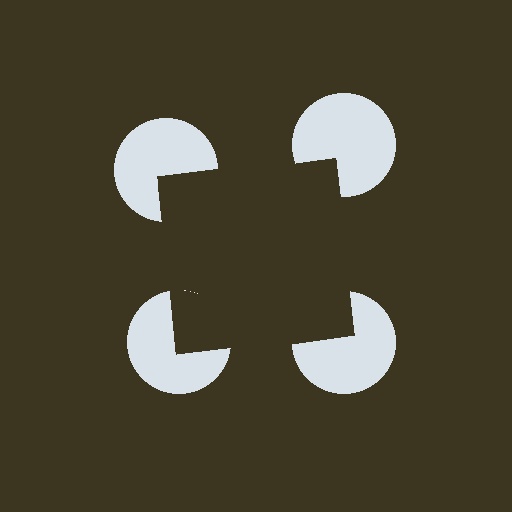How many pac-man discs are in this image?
There are 4 — one at each vertex of the illusory square.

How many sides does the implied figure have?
4 sides.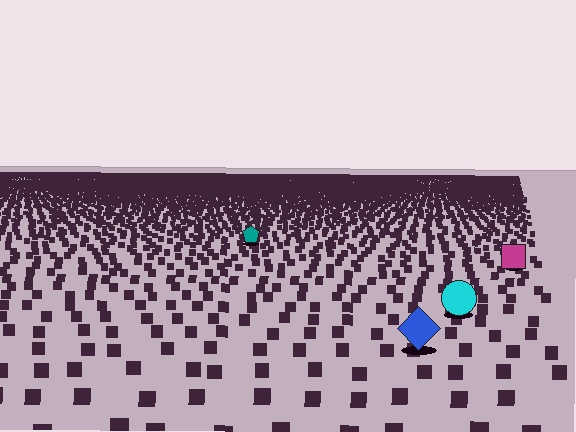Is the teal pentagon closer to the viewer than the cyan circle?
No. The cyan circle is closer — you can tell from the texture gradient: the ground texture is coarser near it.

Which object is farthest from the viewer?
The teal pentagon is farthest from the viewer. It appears smaller and the ground texture around it is denser.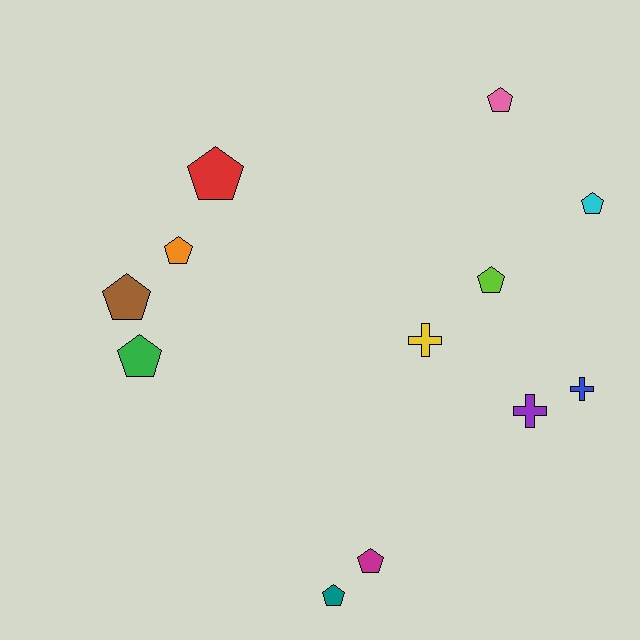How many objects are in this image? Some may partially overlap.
There are 12 objects.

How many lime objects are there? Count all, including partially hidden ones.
There is 1 lime object.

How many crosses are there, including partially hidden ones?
There are 3 crosses.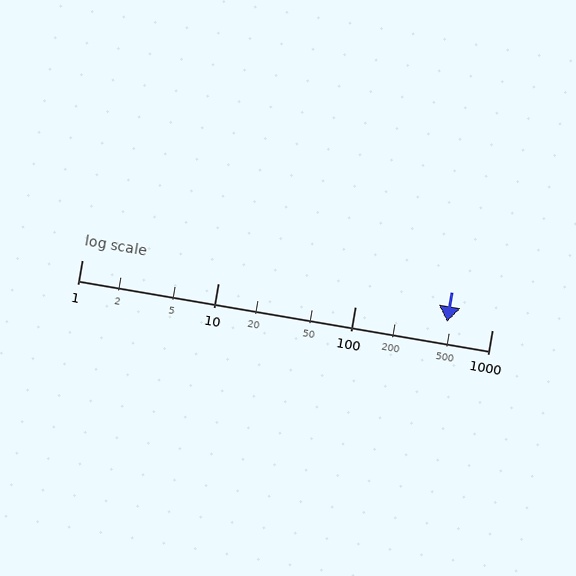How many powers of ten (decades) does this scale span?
The scale spans 3 decades, from 1 to 1000.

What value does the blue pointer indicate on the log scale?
The pointer indicates approximately 470.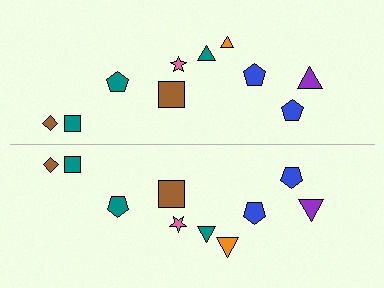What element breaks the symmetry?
The orange triangle on the bottom side has a different size than its mirror counterpart.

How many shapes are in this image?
There are 20 shapes in this image.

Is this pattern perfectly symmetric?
No, the pattern is not perfectly symmetric. The orange triangle on the bottom side has a different size than its mirror counterpart.